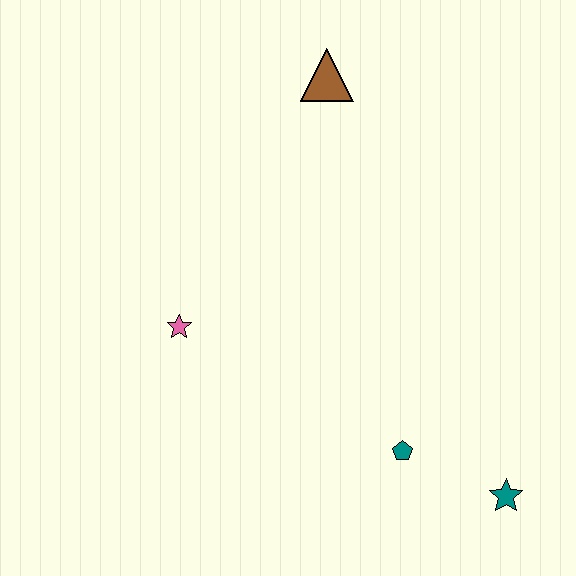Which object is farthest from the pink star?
The teal star is farthest from the pink star.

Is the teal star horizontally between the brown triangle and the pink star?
No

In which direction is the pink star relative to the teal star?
The pink star is to the left of the teal star.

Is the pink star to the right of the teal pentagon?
No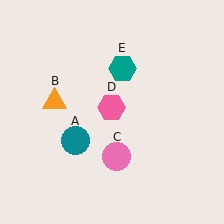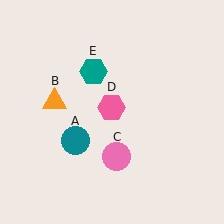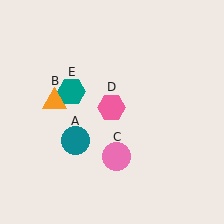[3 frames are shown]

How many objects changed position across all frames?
1 object changed position: teal hexagon (object E).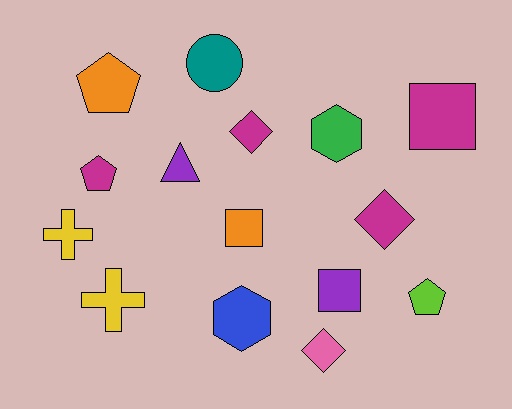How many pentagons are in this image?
There are 3 pentagons.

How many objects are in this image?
There are 15 objects.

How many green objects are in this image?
There is 1 green object.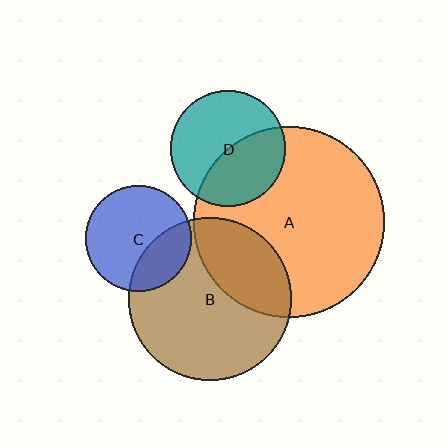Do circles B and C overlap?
Yes.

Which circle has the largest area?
Circle A (orange).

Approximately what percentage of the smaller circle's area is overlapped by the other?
Approximately 30%.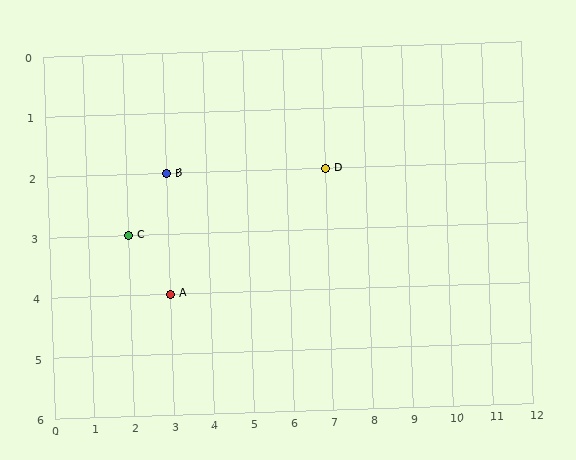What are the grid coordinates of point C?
Point C is at grid coordinates (2, 3).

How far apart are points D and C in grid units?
Points D and C are 5 columns and 1 row apart (about 5.1 grid units diagonally).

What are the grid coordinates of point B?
Point B is at grid coordinates (3, 2).